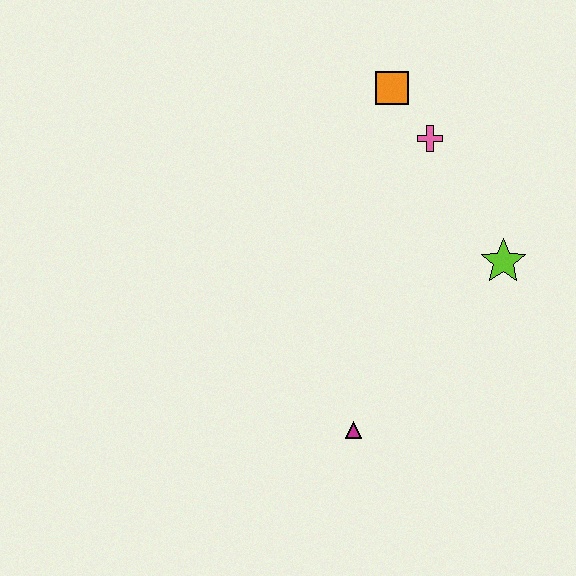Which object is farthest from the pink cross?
The magenta triangle is farthest from the pink cross.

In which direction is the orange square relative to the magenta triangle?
The orange square is above the magenta triangle.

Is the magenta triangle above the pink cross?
No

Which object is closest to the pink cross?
The orange square is closest to the pink cross.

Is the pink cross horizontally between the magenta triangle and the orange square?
No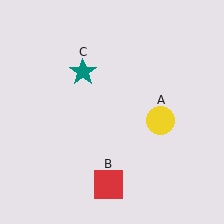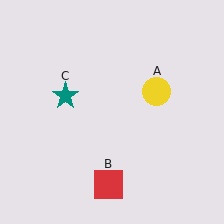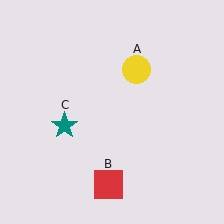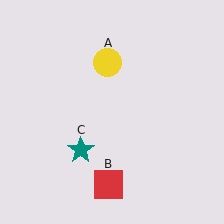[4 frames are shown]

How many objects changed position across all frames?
2 objects changed position: yellow circle (object A), teal star (object C).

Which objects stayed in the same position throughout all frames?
Red square (object B) remained stationary.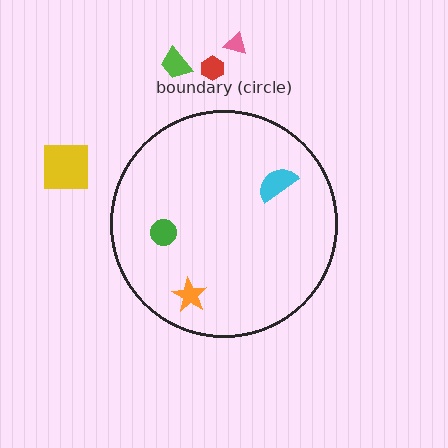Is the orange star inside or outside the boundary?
Inside.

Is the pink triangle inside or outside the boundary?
Outside.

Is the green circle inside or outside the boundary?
Inside.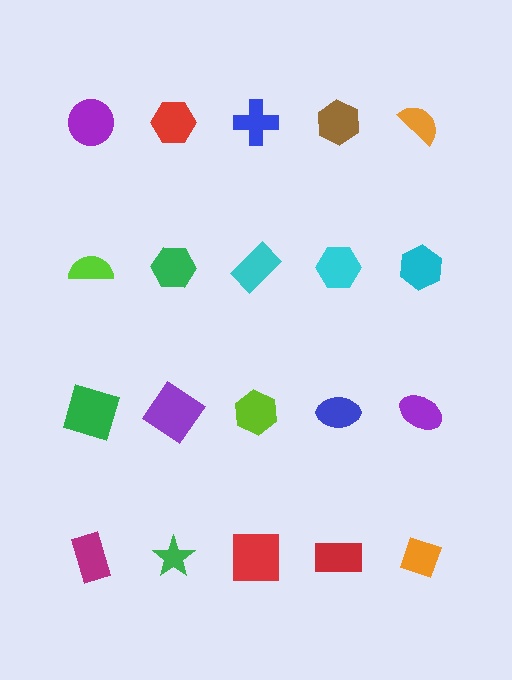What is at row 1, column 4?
A brown hexagon.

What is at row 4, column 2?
A green star.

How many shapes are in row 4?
5 shapes.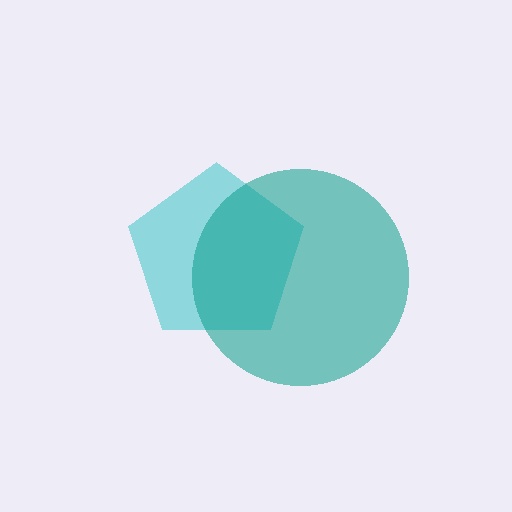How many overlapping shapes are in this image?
There are 2 overlapping shapes in the image.